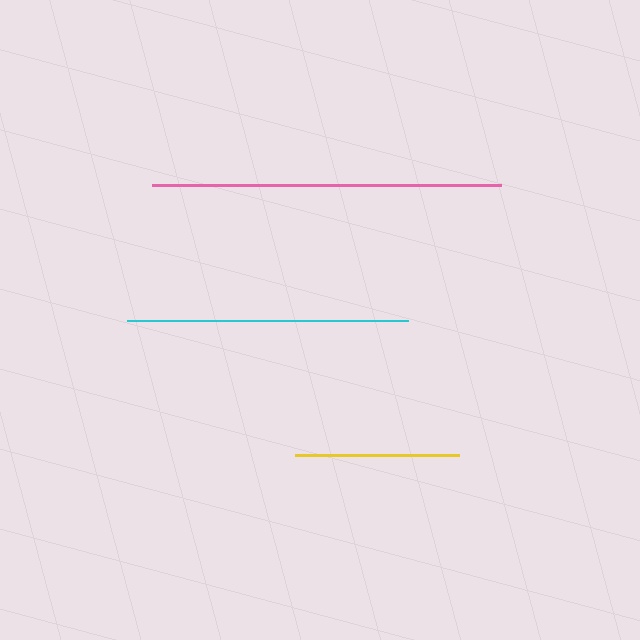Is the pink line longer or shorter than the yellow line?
The pink line is longer than the yellow line.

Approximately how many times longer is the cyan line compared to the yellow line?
The cyan line is approximately 1.7 times the length of the yellow line.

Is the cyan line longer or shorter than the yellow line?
The cyan line is longer than the yellow line.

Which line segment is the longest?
The pink line is the longest at approximately 349 pixels.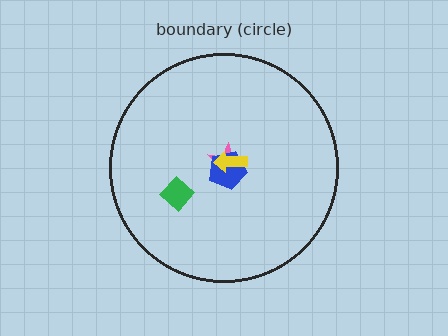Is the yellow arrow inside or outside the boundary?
Inside.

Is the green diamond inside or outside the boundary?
Inside.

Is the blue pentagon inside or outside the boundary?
Inside.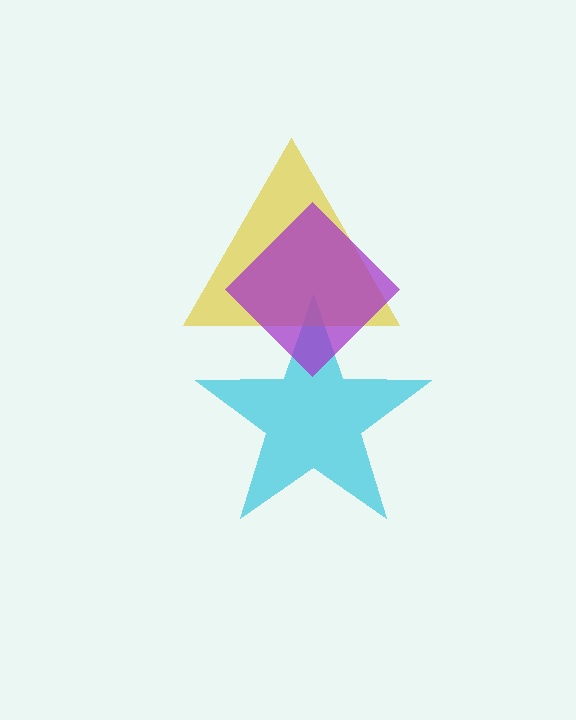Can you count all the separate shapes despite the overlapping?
Yes, there are 3 separate shapes.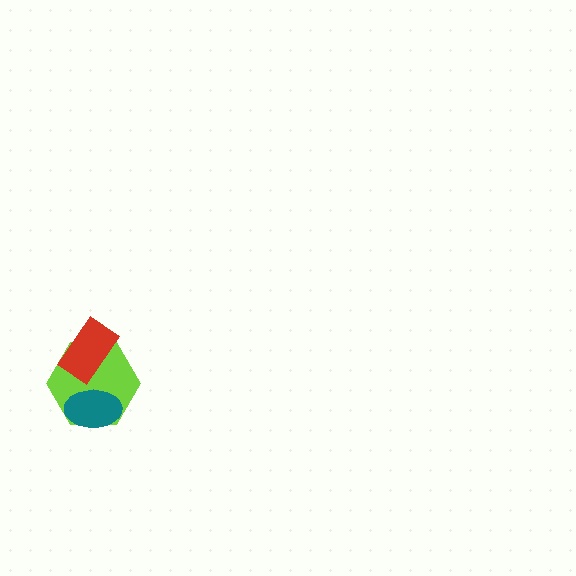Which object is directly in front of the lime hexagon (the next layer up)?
The red rectangle is directly in front of the lime hexagon.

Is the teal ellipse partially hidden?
No, no other shape covers it.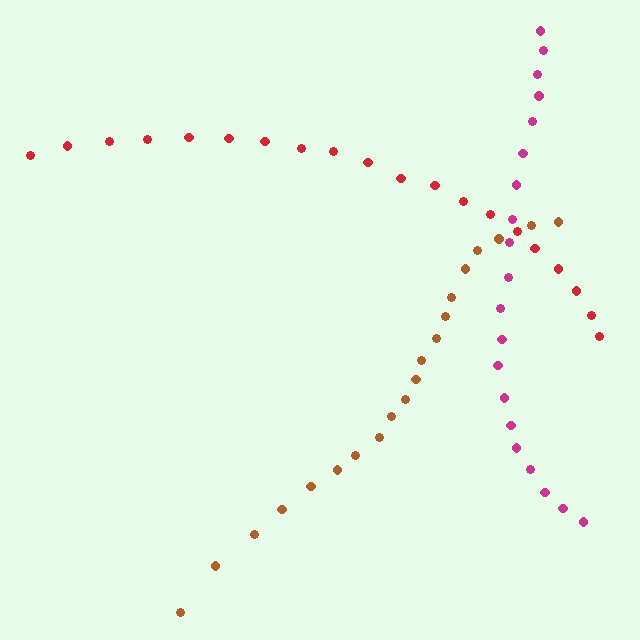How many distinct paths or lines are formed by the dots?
There are 3 distinct paths.